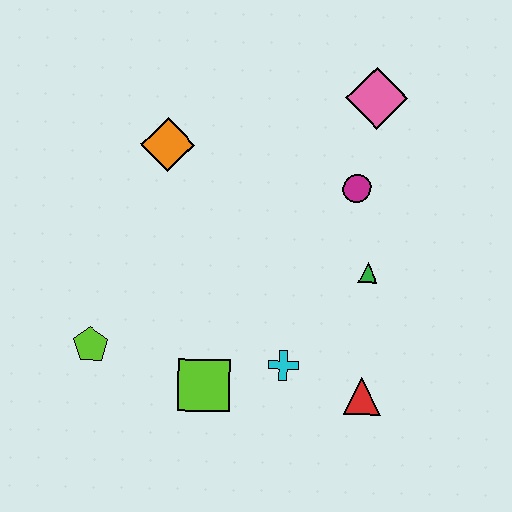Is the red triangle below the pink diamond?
Yes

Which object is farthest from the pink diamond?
The lime pentagon is farthest from the pink diamond.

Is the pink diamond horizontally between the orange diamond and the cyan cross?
No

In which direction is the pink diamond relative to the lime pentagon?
The pink diamond is to the right of the lime pentagon.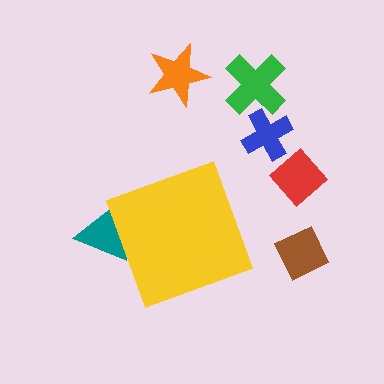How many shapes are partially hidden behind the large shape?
1 shape is partially hidden.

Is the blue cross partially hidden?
No, the blue cross is fully visible.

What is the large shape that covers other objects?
A yellow diamond.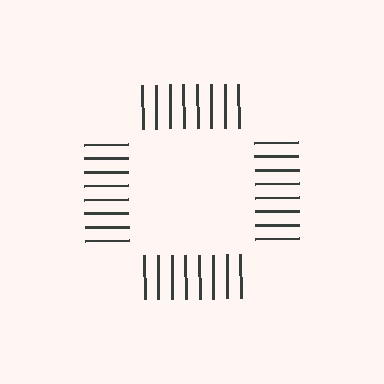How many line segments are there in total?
32 — 8 along each of the 4 edges.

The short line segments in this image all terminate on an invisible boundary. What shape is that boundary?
An illusory square — the line segments terminate on its edges but no continuous stroke is drawn.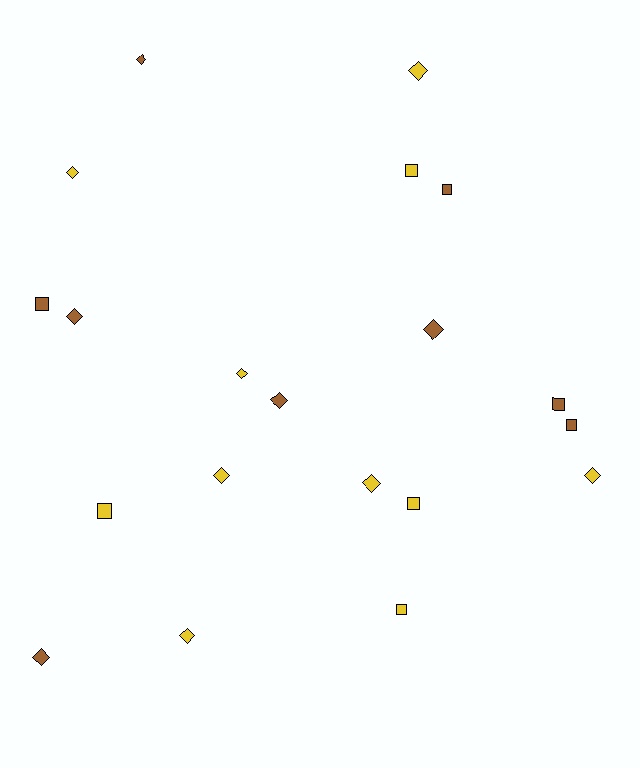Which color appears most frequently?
Yellow, with 11 objects.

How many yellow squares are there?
There are 4 yellow squares.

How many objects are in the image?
There are 20 objects.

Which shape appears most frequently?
Diamond, with 12 objects.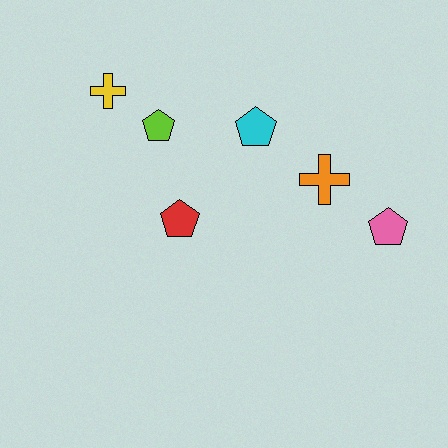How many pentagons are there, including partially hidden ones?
There are 4 pentagons.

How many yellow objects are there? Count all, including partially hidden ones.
There is 1 yellow object.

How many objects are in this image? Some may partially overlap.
There are 6 objects.